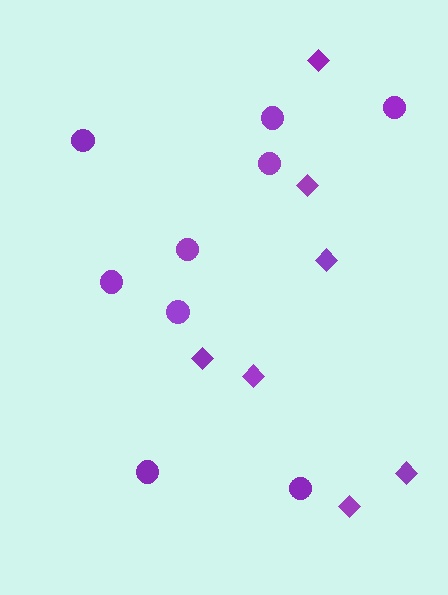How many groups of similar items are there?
There are 2 groups: one group of circles (9) and one group of diamonds (7).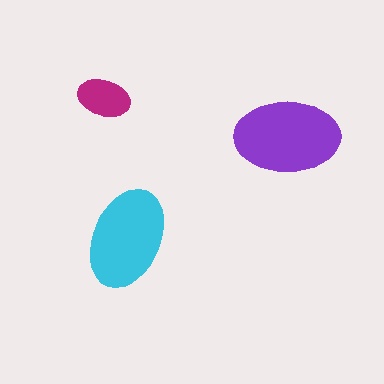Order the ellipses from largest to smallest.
the purple one, the cyan one, the magenta one.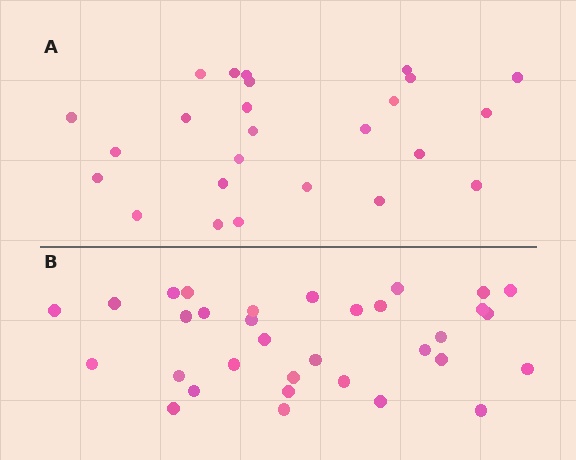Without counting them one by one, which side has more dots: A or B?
Region B (the bottom region) has more dots.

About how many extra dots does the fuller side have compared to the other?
Region B has roughly 8 or so more dots than region A.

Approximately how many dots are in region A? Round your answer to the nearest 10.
About 20 dots. (The exact count is 25, which rounds to 20.)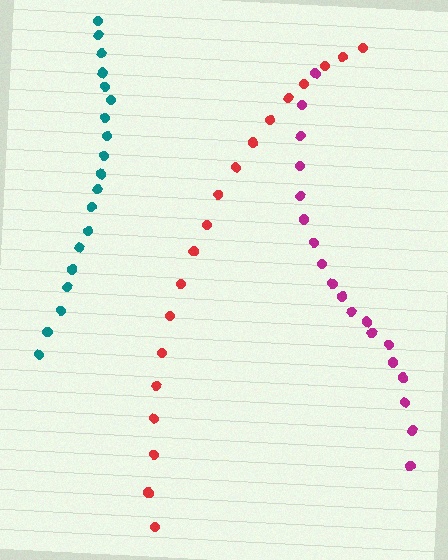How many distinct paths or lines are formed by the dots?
There are 3 distinct paths.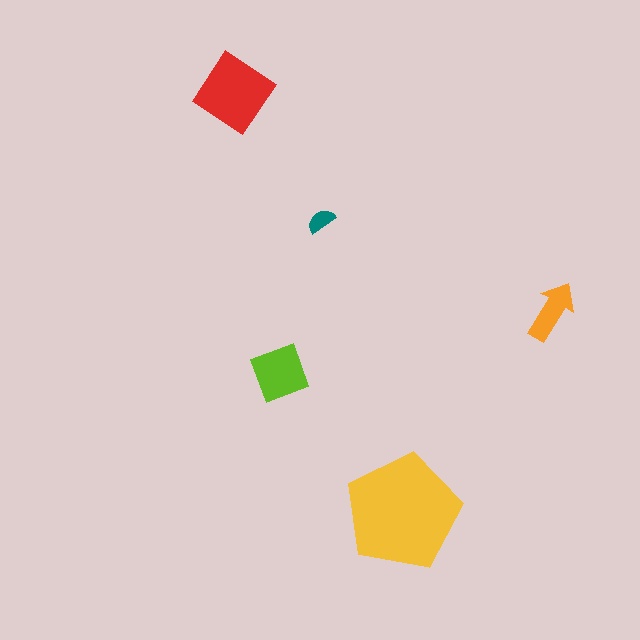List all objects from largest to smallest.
The yellow pentagon, the red diamond, the lime diamond, the orange arrow, the teal semicircle.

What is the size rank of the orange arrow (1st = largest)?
4th.